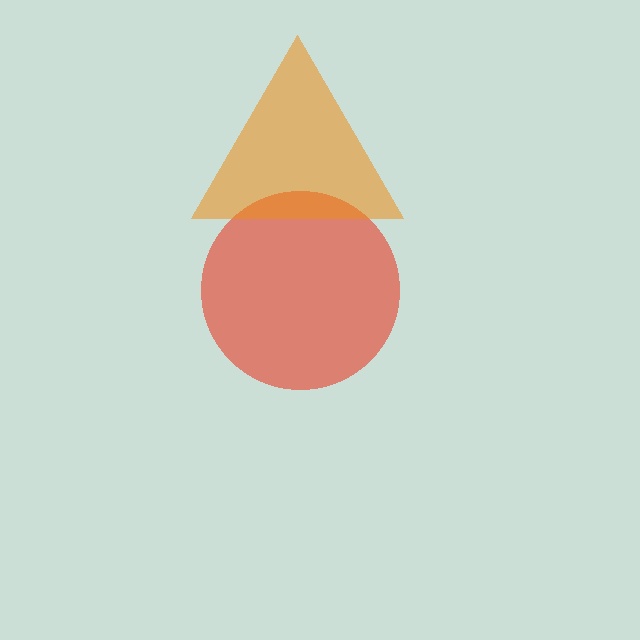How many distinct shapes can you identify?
There are 2 distinct shapes: a red circle, an orange triangle.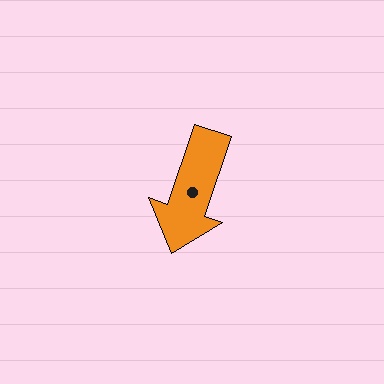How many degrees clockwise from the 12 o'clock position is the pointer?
Approximately 199 degrees.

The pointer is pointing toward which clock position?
Roughly 7 o'clock.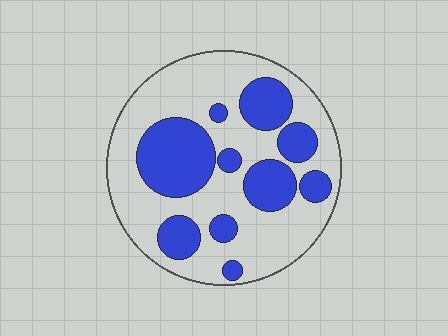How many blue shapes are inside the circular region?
10.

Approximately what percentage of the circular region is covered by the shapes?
Approximately 35%.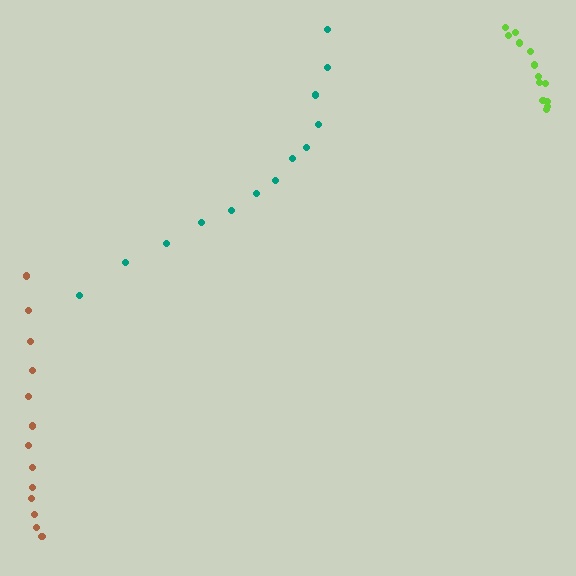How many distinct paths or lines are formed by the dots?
There are 3 distinct paths.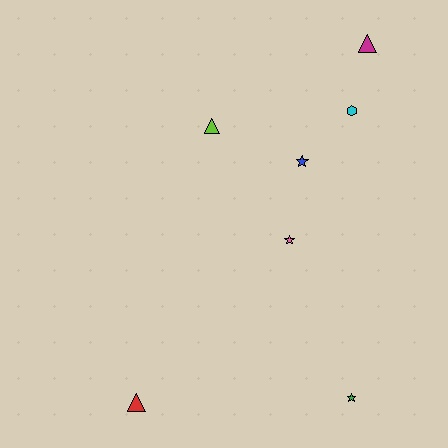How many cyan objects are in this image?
There is 1 cyan object.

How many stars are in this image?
There are 3 stars.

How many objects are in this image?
There are 7 objects.